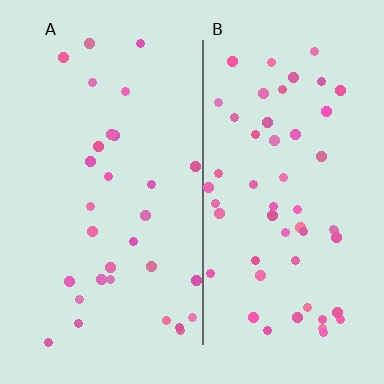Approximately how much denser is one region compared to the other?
Approximately 1.7× — region B over region A.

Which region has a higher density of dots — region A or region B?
B (the right).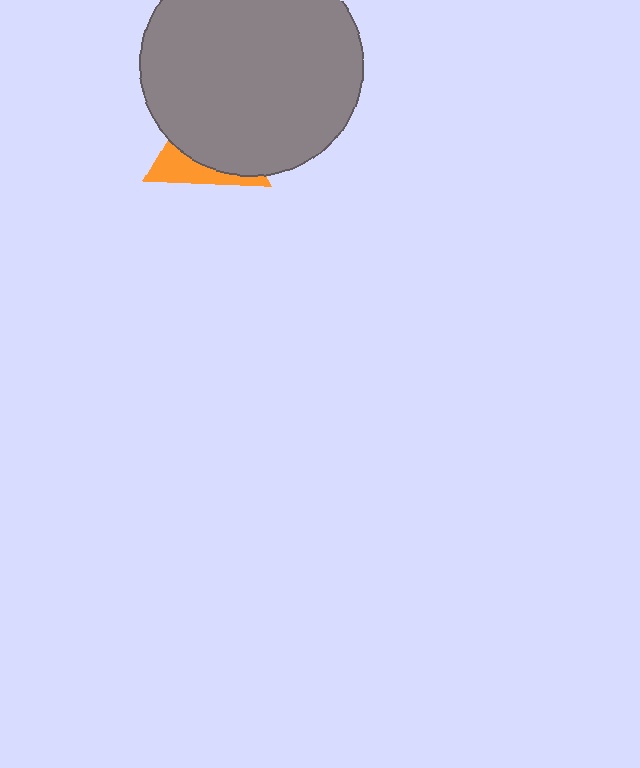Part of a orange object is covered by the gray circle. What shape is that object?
It is a triangle.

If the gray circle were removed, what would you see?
You would see the complete orange triangle.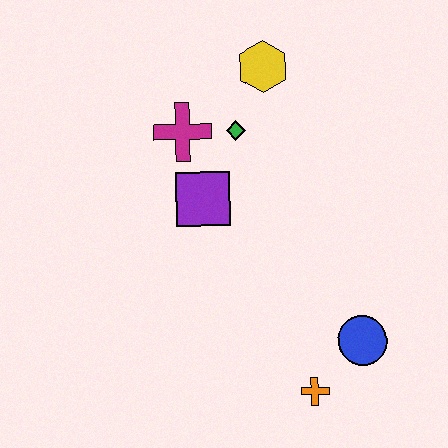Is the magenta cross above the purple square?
Yes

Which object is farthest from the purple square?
The orange cross is farthest from the purple square.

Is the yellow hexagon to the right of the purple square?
Yes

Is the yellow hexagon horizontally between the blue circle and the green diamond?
Yes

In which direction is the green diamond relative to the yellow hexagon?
The green diamond is below the yellow hexagon.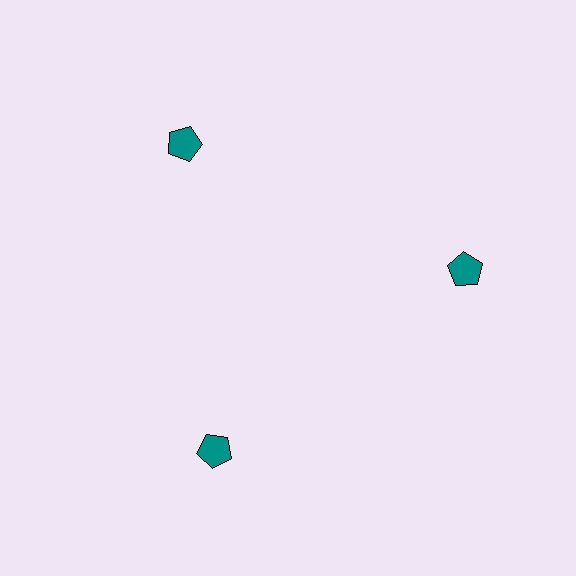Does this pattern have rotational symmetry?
Yes, this pattern has 3-fold rotational symmetry. It looks the same after rotating 120 degrees around the center.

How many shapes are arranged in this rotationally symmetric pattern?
There are 3 shapes, arranged in 3 groups of 1.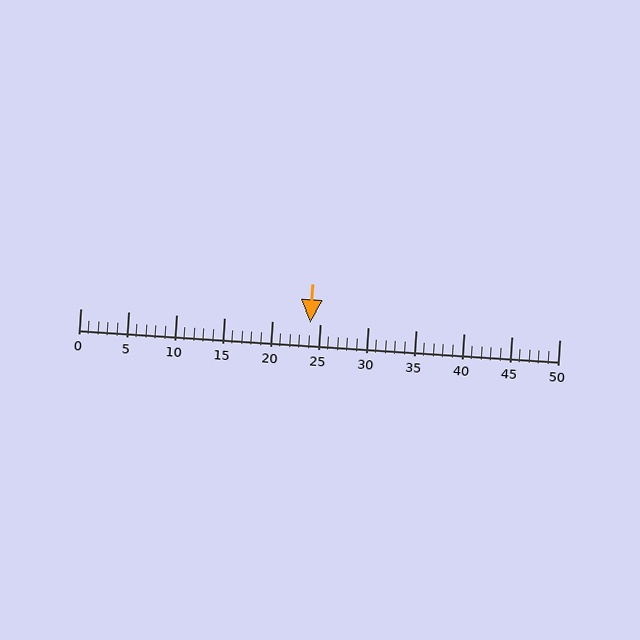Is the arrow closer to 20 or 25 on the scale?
The arrow is closer to 25.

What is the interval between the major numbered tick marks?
The major tick marks are spaced 5 units apart.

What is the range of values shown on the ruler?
The ruler shows values from 0 to 50.